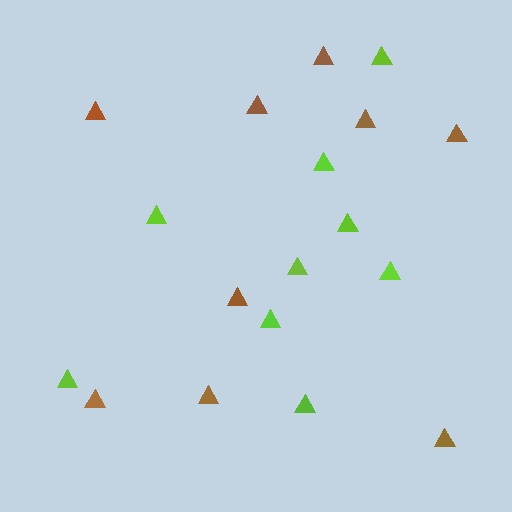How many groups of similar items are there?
There are 2 groups: one group of lime triangles (9) and one group of brown triangles (9).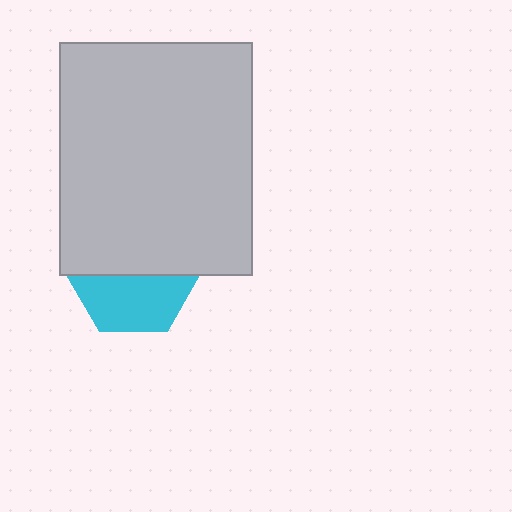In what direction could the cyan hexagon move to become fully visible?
The cyan hexagon could move down. That would shift it out from behind the light gray rectangle entirely.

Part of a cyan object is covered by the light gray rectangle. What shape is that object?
It is a hexagon.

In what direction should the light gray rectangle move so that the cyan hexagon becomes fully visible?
The light gray rectangle should move up. That is the shortest direction to clear the overlap and leave the cyan hexagon fully visible.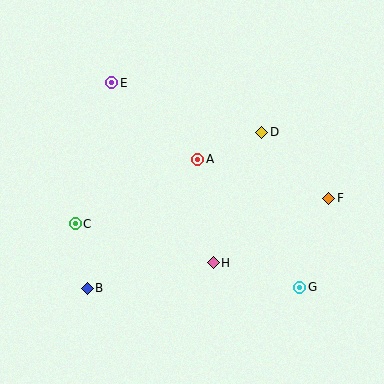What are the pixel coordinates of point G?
Point G is at (300, 287).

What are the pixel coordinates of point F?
Point F is at (329, 198).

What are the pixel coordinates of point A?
Point A is at (198, 159).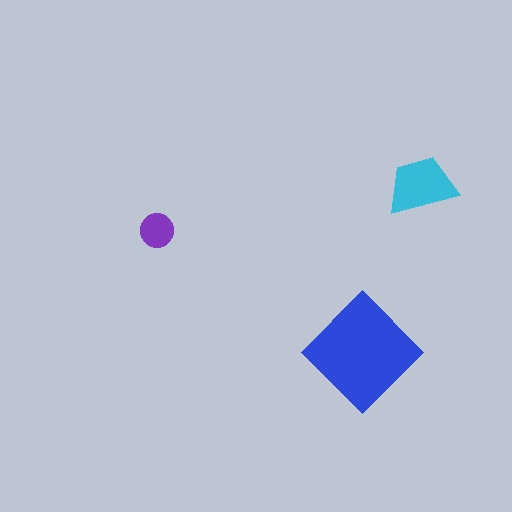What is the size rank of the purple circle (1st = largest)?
3rd.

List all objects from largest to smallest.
The blue diamond, the cyan trapezoid, the purple circle.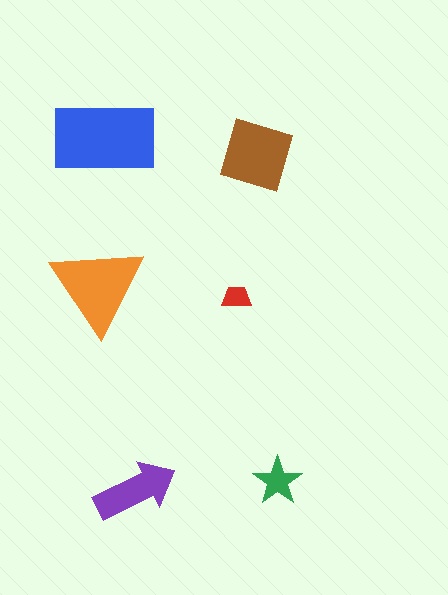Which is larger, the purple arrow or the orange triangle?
The orange triangle.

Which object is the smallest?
The red trapezoid.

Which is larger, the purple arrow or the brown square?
The brown square.